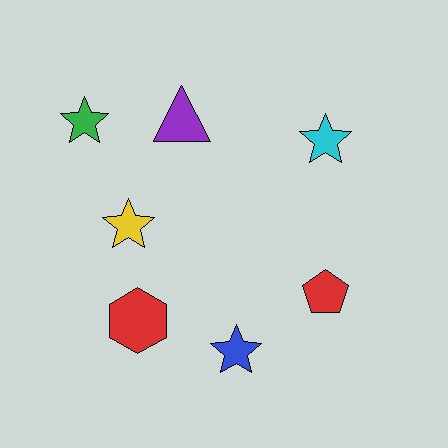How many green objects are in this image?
There is 1 green object.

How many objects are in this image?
There are 7 objects.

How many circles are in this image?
There are no circles.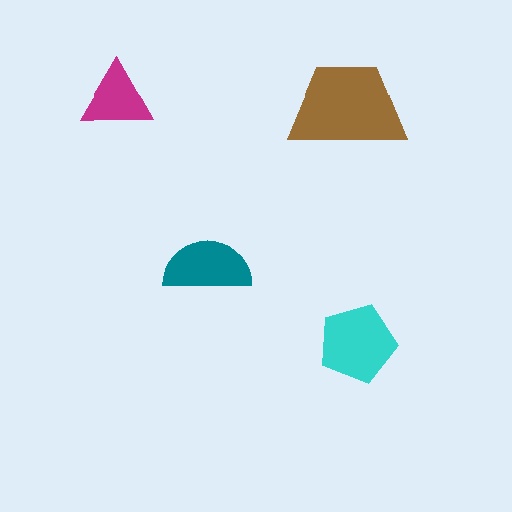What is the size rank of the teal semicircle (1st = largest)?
3rd.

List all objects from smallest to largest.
The magenta triangle, the teal semicircle, the cyan pentagon, the brown trapezoid.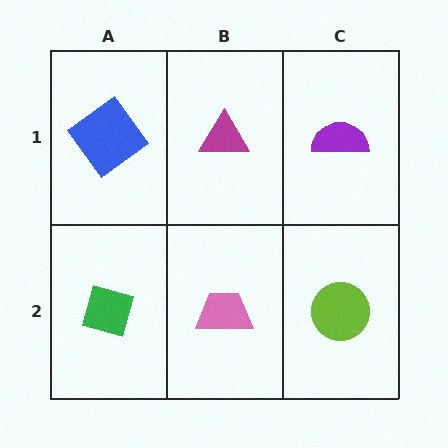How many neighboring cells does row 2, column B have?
3.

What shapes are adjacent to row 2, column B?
A magenta triangle (row 1, column B), a green diamond (row 2, column A), a lime circle (row 2, column C).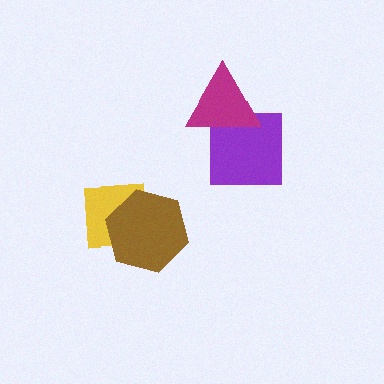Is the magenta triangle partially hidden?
No, no other shape covers it.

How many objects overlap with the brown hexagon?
1 object overlaps with the brown hexagon.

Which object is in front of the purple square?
The magenta triangle is in front of the purple square.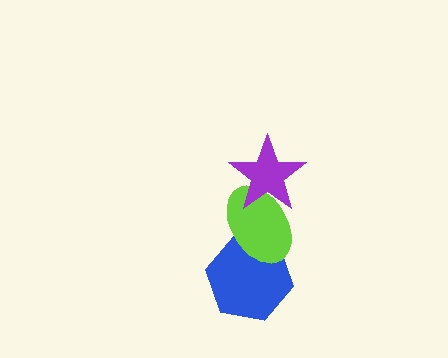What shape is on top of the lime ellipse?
The purple star is on top of the lime ellipse.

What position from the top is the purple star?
The purple star is 1st from the top.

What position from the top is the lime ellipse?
The lime ellipse is 2nd from the top.